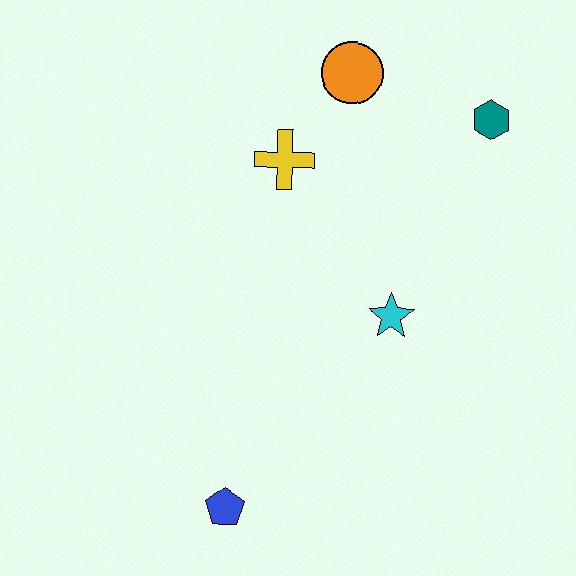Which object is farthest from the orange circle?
The blue pentagon is farthest from the orange circle.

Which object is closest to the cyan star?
The yellow cross is closest to the cyan star.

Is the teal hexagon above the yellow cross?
Yes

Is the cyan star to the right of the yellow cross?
Yes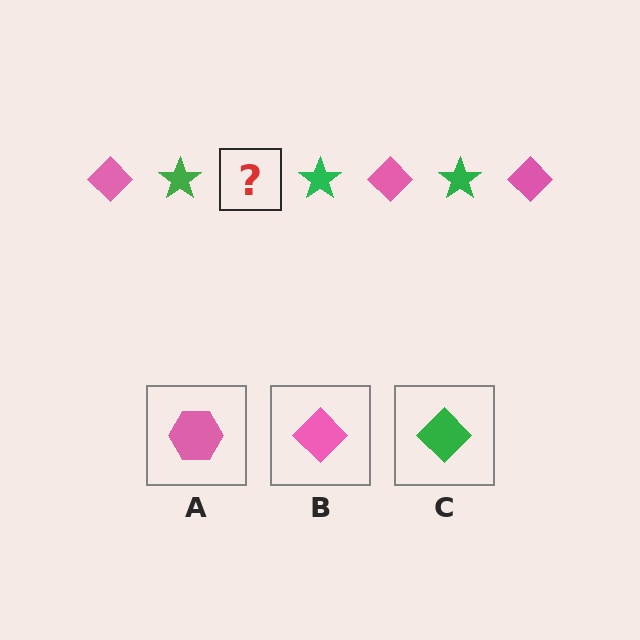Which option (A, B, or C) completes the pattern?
B.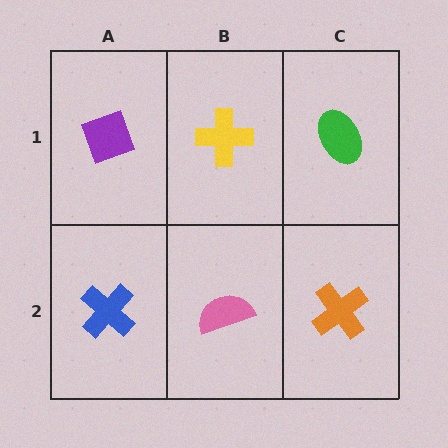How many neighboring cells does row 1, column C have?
2.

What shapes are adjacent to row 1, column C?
An orange cross (row 2, column C), a yellow cross (row 1, column B).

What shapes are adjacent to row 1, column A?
A blue cross (row 2, column A), a yellow cross (row 1, column B).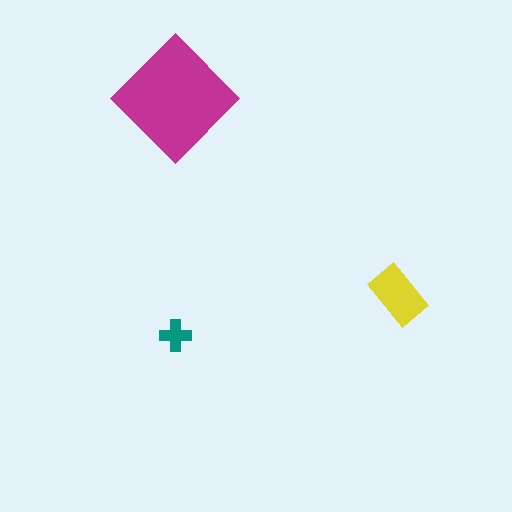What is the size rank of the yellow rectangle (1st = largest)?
2nd.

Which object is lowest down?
The teal cross is bottommost.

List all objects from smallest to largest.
The teal cross, the yellow rectangle, the magenta diamond.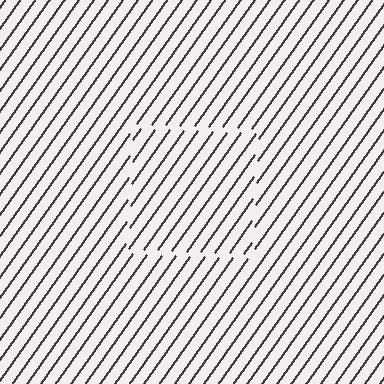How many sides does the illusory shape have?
4 sides — the line-ends trace a square.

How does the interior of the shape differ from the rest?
The interior of the shape contains the same grating, shifted by half a period — the contour is defined by the phase discontinuity where line-ends from the inner and outer gratings abut.